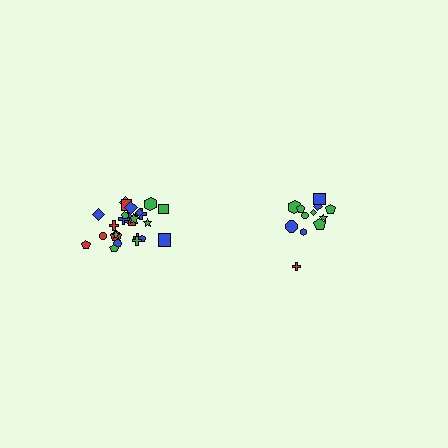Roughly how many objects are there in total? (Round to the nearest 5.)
Roughly 35 objects in total.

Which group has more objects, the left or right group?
The left group.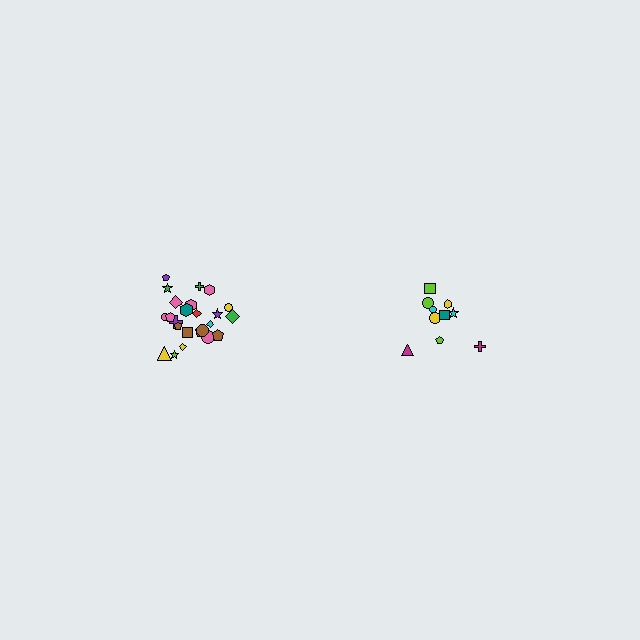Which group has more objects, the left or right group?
The left group.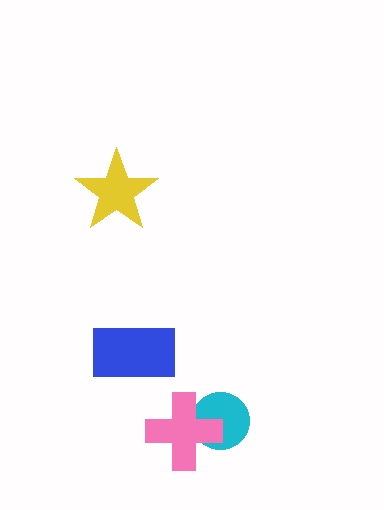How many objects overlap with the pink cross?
1 object overlaps with the pink cross.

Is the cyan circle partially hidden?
Yes, it is partially covered by another shape.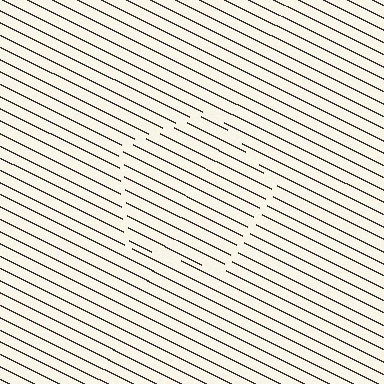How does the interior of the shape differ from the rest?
The interior of the shape contains the same grating, shifted by half a period — the contour is defined by the phase discontinuity where line-ends from the inner and outer gratings abut.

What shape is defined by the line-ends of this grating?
An illusory pentagon. The interior of the shape contains the same grating, shifted by half a period — the contour is defined by the phase discontinuity where line-ends from the inner and outer gratings abut.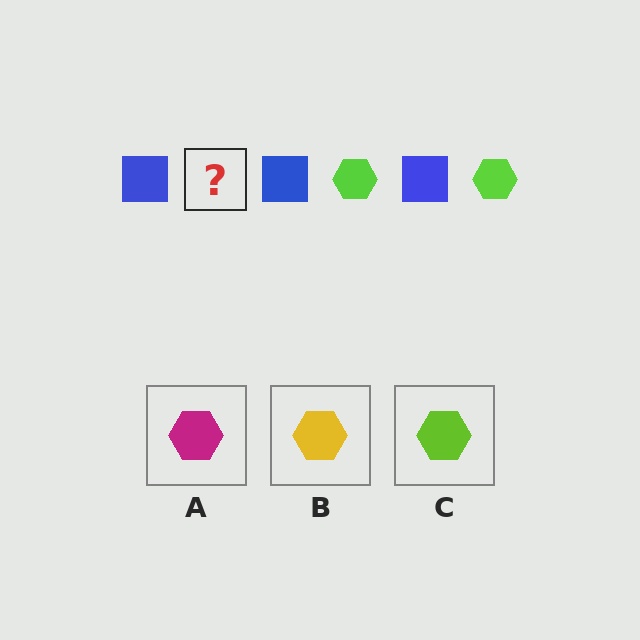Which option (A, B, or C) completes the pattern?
C.